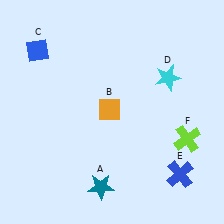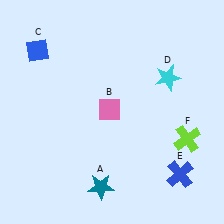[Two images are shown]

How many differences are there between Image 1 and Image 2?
There is 1 difference between the two images.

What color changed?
The diamond (B) changed from orange in Image 1 to pink in Image 2.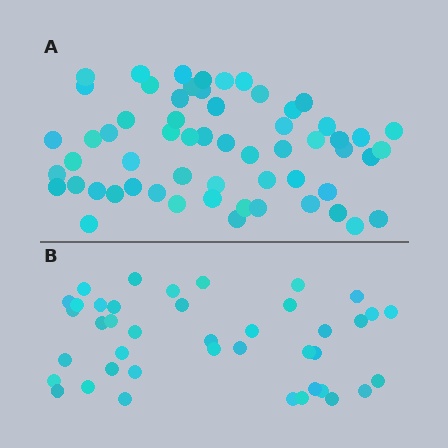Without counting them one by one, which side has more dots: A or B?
Region A (the top region) has more dots.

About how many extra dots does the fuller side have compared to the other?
Region A has approximately 20 more dots than region B.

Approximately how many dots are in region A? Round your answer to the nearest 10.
About 60 dots. (The exact count is 59, which rounds to 60.)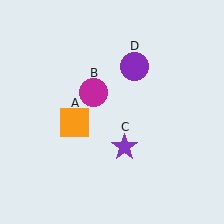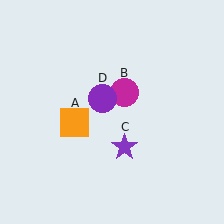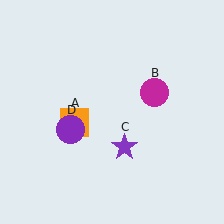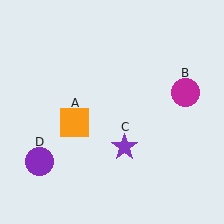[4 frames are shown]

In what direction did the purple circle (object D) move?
The purple circle (object D) moved down and to the left.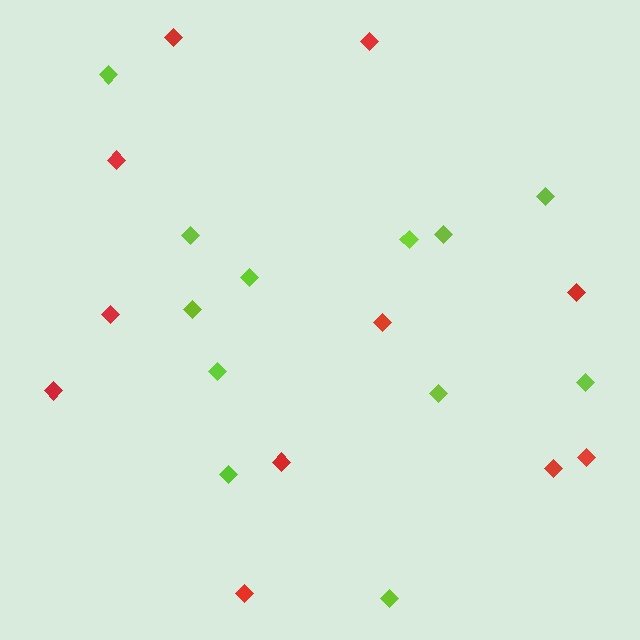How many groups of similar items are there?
There are 2 groups: one group of lime diamonds (12) and one group of red diamonds (11).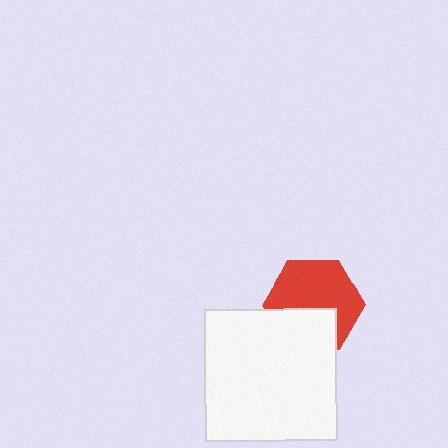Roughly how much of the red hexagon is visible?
About half of it is visible (roughly 64%).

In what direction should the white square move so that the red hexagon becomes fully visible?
The white square should move down. That is the shortest direction to clear the overlap and leave the red hexagon fully visible.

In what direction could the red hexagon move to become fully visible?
The red hexagon could move up. That would shift it out from behind the white square entirely.